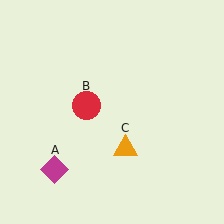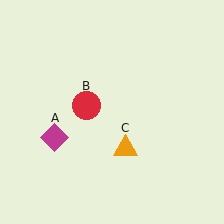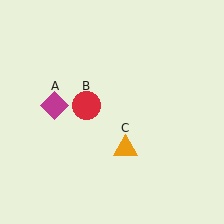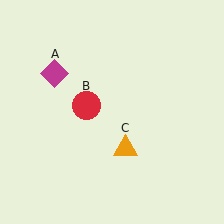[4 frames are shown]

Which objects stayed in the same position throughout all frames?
Red circle (object B) and orange triangle (object C) remained stationary.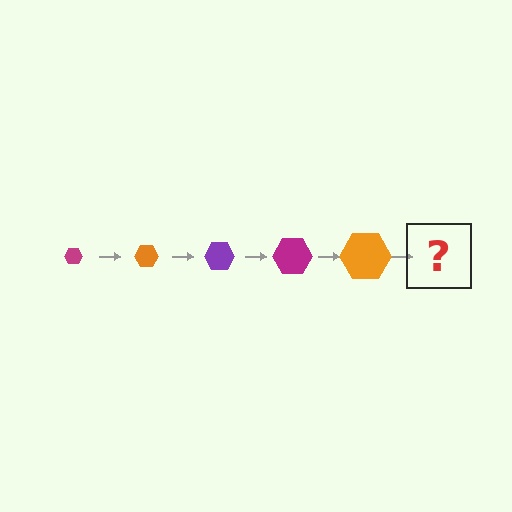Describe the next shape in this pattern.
It should be a purple hexagon, larger than the previous one.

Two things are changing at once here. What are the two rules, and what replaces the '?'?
The two rules are that the hexagon grows larger each step and the color cycles through magenta, orange, and purple. The '?' should be a purple hexagon, larger than the previous one.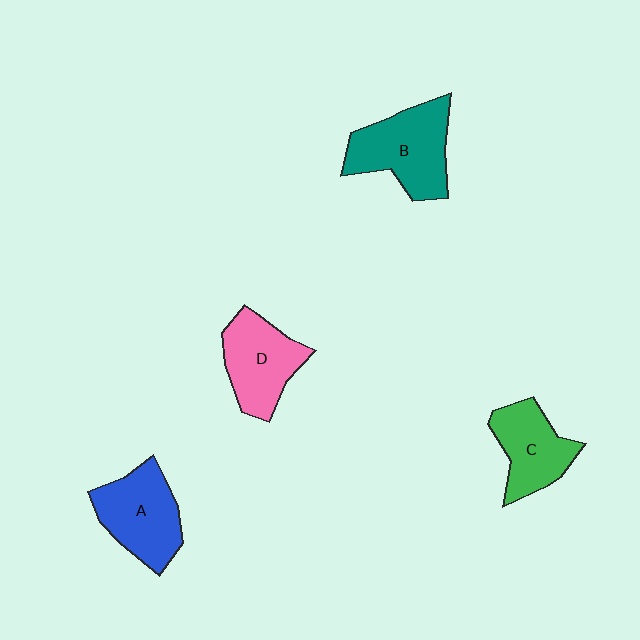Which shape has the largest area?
Shape B (teal).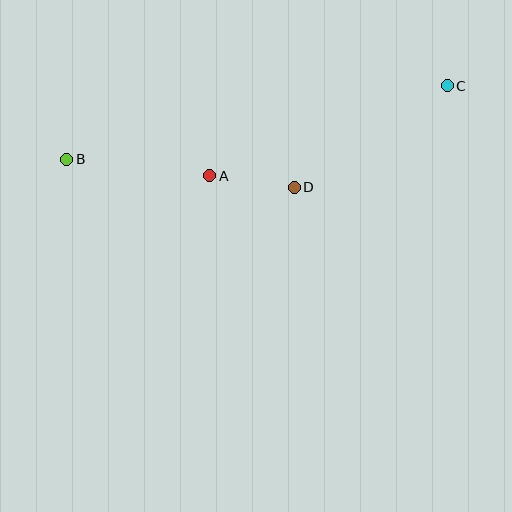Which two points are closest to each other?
Points A and D are closest to each other.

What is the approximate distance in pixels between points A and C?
The distance between A and C is approximately 254 pixels.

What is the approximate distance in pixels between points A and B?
The distance between A and B is approximately 144 pixels.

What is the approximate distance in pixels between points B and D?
The distance between B and D is approximately 229 pixels.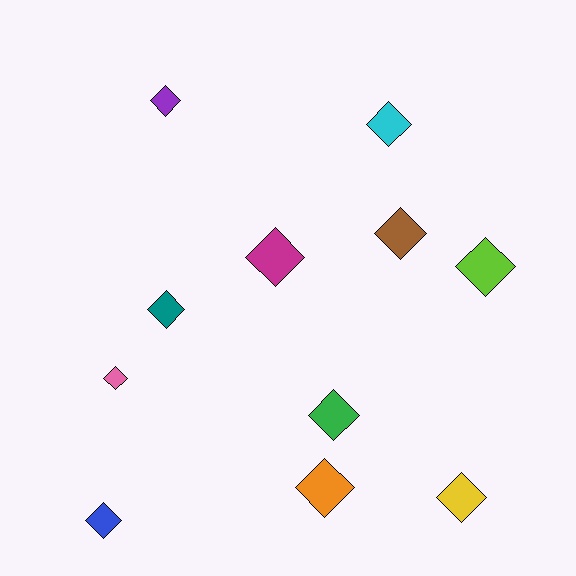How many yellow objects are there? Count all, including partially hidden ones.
There is 1 yellow object.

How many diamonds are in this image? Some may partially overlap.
There are 11 diamonds.